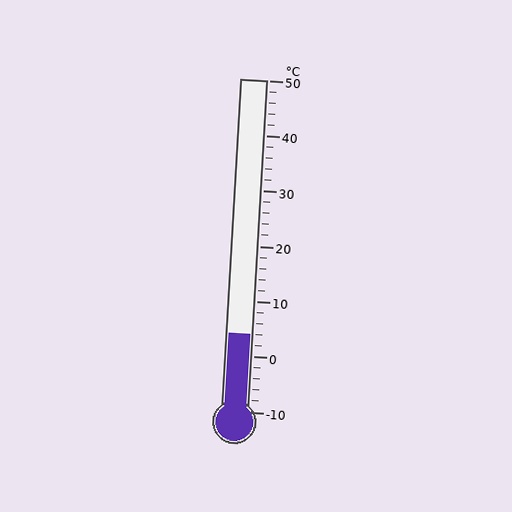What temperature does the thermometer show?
The thermometer shows approximately 4°C.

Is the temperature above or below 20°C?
The temperature is below 20°C.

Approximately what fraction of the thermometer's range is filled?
The thermometer is filled to approximately 25% of its range.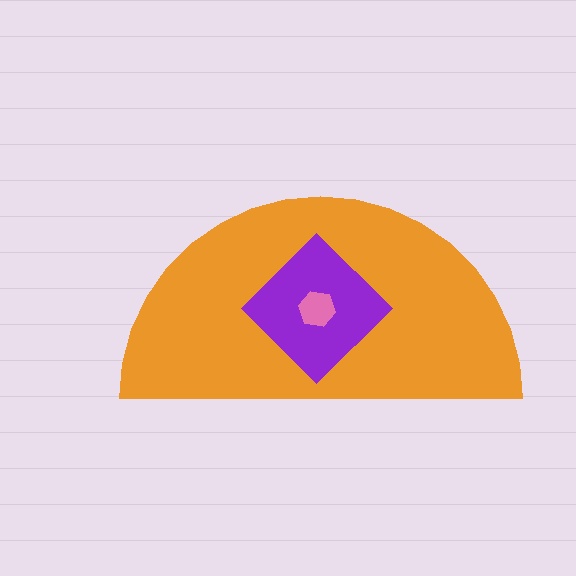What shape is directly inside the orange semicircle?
The purple diamond.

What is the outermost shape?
The orange semicircle.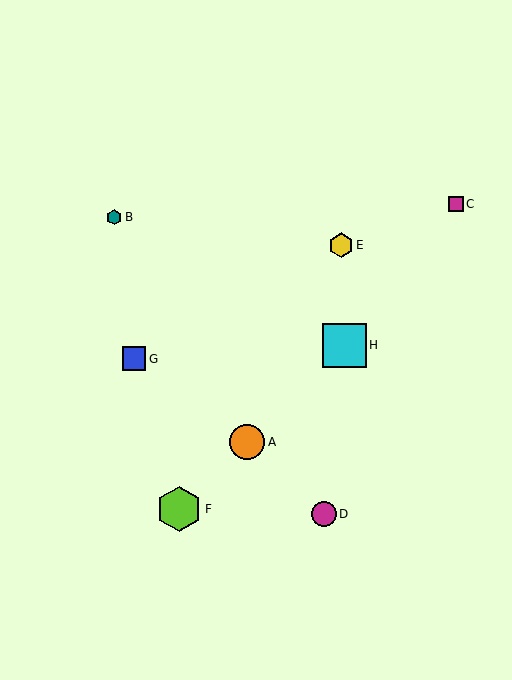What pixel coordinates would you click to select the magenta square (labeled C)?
Click at (456, 204) to select the magenta square C.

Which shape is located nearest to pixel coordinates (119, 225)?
The teal hexagon (labeled B) at (114, 217) is nearest to that location.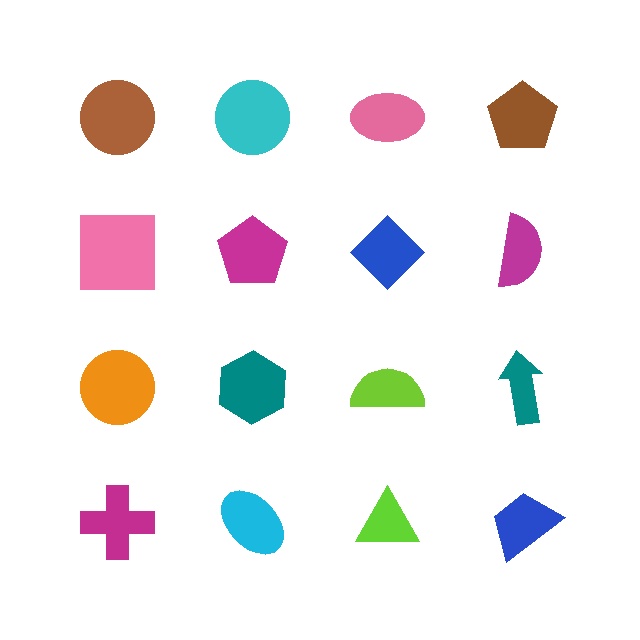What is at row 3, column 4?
A teal arrow.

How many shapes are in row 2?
4 shapes.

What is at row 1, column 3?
A pink ellipse.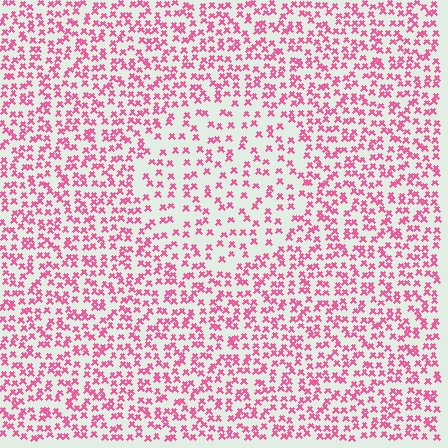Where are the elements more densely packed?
The elements are more densely packed outside the circle boundary.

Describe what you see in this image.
The image contains small pink elements arranged at two different densities. A circle-shaped region is visible where the elements are less densely packed than the surrounding area.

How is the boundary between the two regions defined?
The boundary is defined by a change in element density (approximately 1.8x ratio). All elements are the same color, size, and shape.